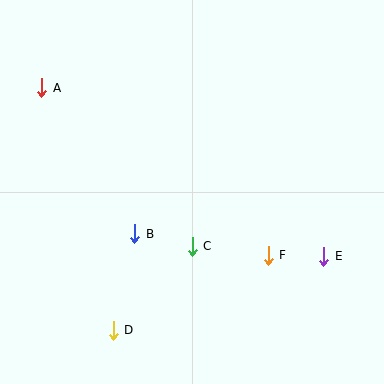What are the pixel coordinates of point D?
Point D is at (113, 330).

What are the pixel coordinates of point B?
Point B is at (135, 234).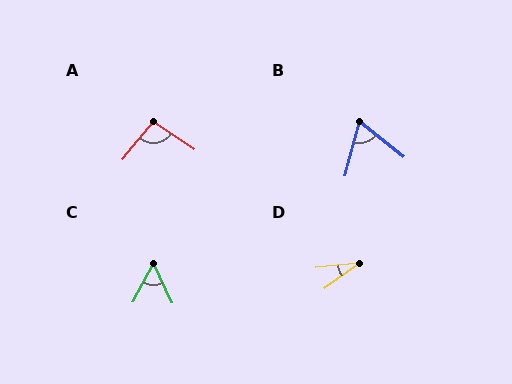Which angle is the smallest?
D, at approximately 30 degrees.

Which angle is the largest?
A, at approximately 95 degrees.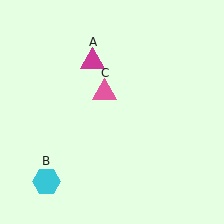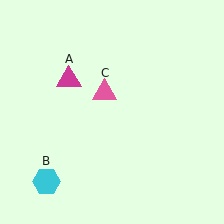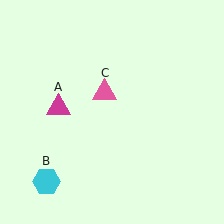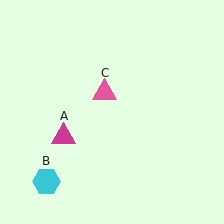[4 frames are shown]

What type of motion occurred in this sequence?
The magenta triangle (object A) rotated counterclockwise around the center of the scene.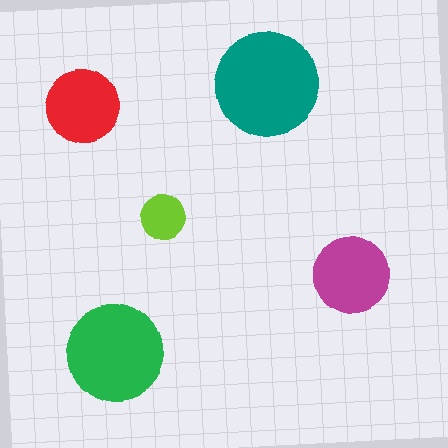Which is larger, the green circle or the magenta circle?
The green one.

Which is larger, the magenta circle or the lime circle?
The magenta one.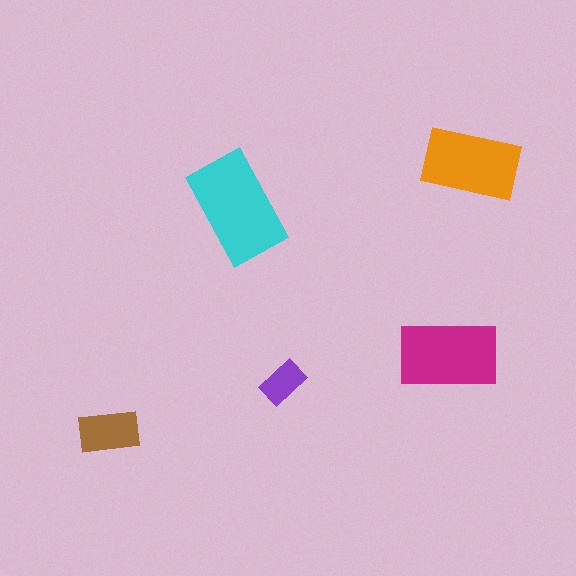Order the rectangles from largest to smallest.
the cyan one, the magenta one, the orange one, the brown one, the purple one.